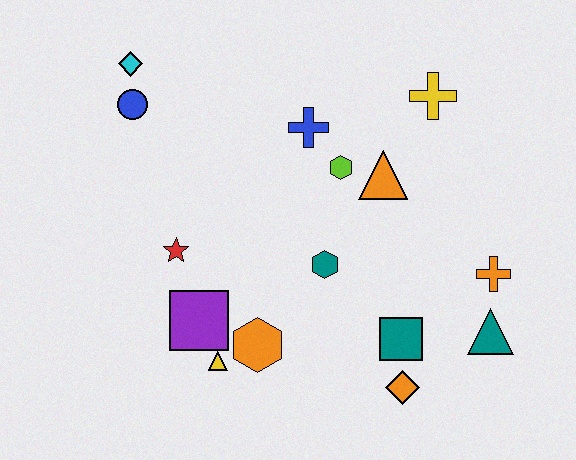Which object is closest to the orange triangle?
The lime hexagon is closest to the orange triangle.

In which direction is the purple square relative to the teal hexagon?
The purple square is to the left of the teal hexagon.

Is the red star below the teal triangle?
No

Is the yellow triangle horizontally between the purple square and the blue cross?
Yes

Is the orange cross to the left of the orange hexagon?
No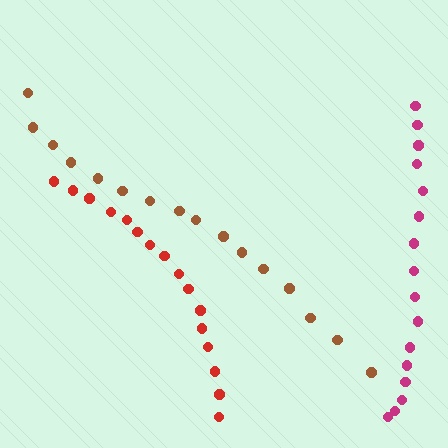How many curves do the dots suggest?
There are 3 distinct paths.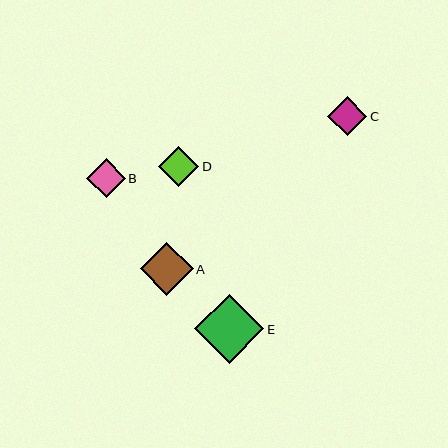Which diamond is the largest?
Diamond E is the largest with a size of approximately 69 pixels.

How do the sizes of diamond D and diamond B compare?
Diamond D and diamond B are approximately the same size.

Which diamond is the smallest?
Diamond B is the smallest with a size of approximately 39 pixels.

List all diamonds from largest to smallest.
From largest to smallest: E, A, D, C, B.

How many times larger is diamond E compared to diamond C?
Diamond E is approximately 1.8 times the size of diamond C.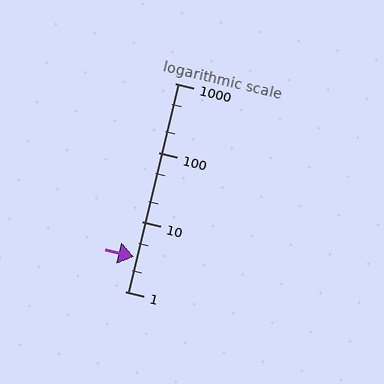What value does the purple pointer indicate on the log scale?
The pointer indicates approximately 3.1.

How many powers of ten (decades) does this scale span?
The scale spans 3 decades, from 1 to 1000.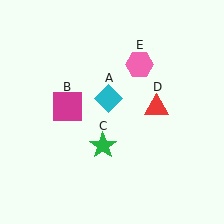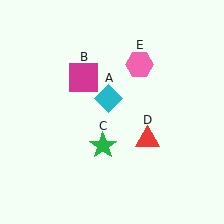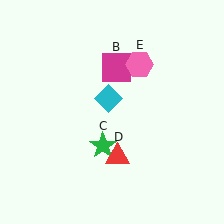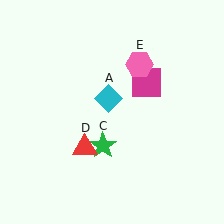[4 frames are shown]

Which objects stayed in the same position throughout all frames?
Cyan diamond (object A) and green star (object C) and pink hexagon (object E) remained stationary.